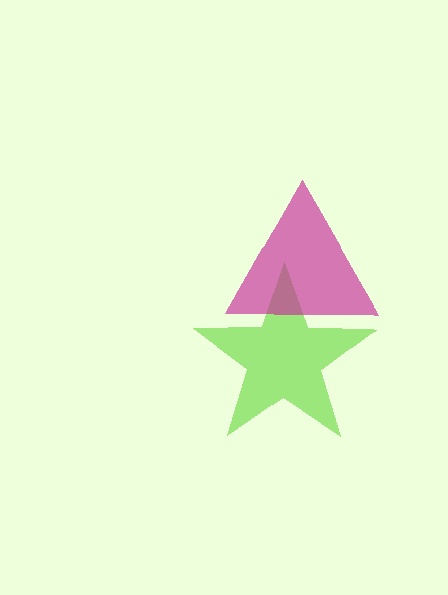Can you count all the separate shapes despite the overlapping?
Yes, there are 2 separate shapes.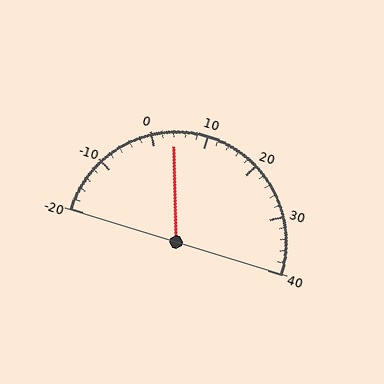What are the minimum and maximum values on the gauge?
The gauge ranges from -20 to 40.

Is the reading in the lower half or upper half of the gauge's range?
The reading is in the lower half of the range (-20 to 40).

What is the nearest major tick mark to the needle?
The nearest major tick mark is 0.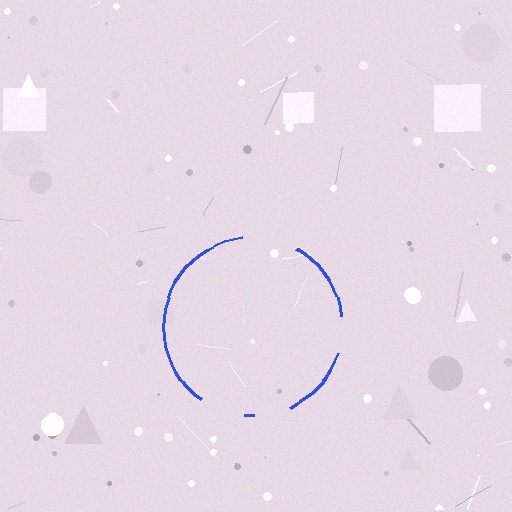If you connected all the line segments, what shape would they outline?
They would outline a circle.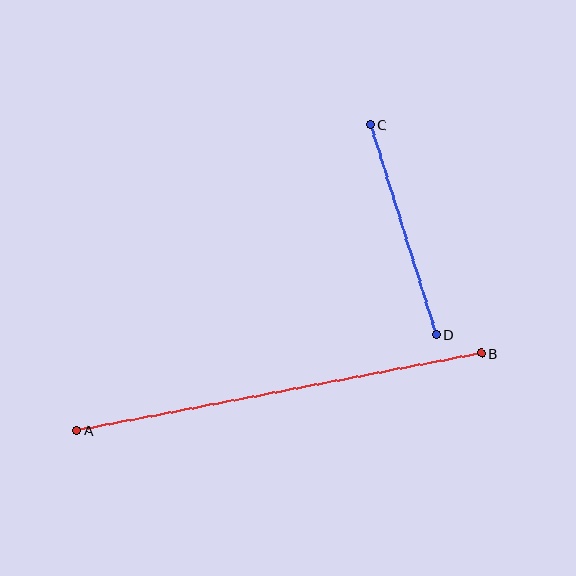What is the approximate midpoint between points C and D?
The midpoint is at approximately (403, 230) pixels.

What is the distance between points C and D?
The distance is approximately 220 pixels.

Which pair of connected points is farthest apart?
Points A and B are farthest apart.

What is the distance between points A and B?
The distance is approximately 412 pixels.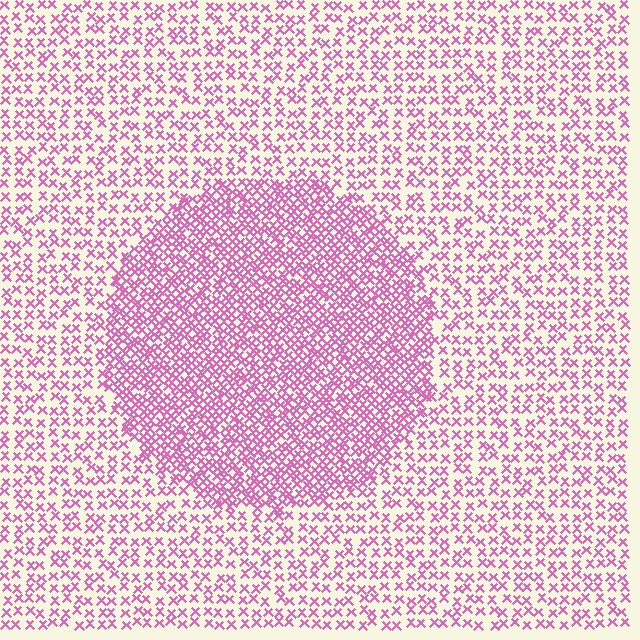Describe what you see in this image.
The image contains small pink elements arranged at two different densities. A circle-shaped region is visible where the elements are more densely packed than the surrounding area.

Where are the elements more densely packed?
The elements are more densely packed inside the circle boundary.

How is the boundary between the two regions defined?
The boundary is defined by a change in element density (approximately 2.1x ratio). All elements are the same color, size, and shape.